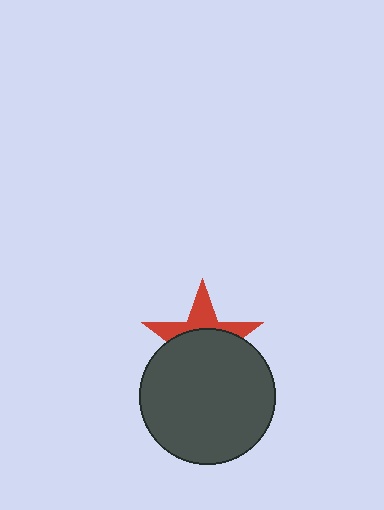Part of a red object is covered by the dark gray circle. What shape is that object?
It is a star.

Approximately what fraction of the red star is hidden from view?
Roughly 61% of the red star is hidden behind the dark gray circle.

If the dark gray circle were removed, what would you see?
You would see the complete red star.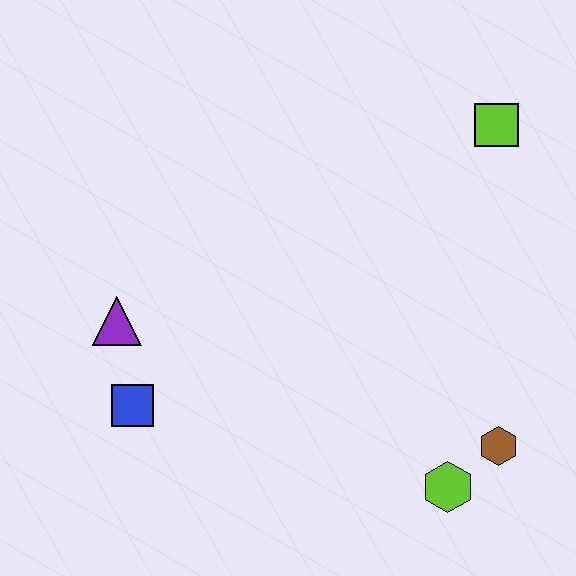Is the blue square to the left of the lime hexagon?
Yes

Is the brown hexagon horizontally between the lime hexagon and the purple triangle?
No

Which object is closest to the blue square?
The purple triangle is closest to the blue square.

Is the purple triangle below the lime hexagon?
No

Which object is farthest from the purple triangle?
The lime square is farthest from the purple triangle.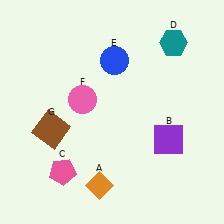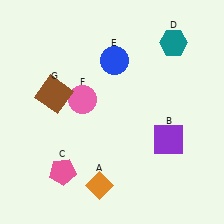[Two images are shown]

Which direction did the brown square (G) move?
The brown square (G) moved up.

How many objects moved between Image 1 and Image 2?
1 object moved between the two images.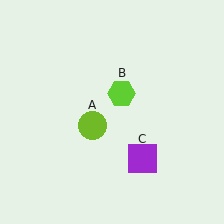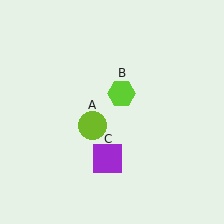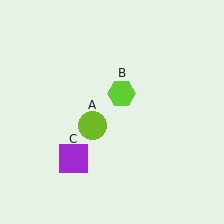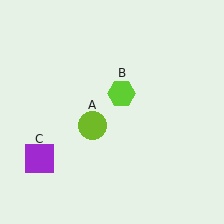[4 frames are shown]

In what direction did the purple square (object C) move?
The purple square (object C) moved left.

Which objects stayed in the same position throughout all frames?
Lime circle (object A) and lime hexagon (object B) remained stationary.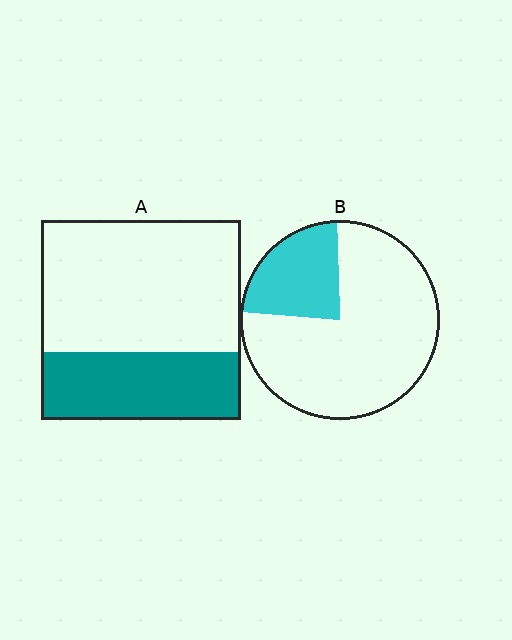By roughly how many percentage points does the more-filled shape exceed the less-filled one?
By roughly 10 percentage points (A over B).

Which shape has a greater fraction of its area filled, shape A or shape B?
Shape A.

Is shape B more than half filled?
No.